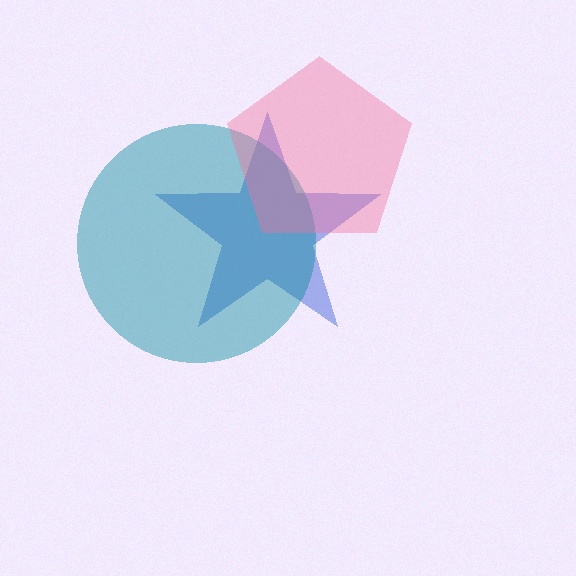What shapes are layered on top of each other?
The layered shapes are: a blue star, a teal circle, a pink pentagon.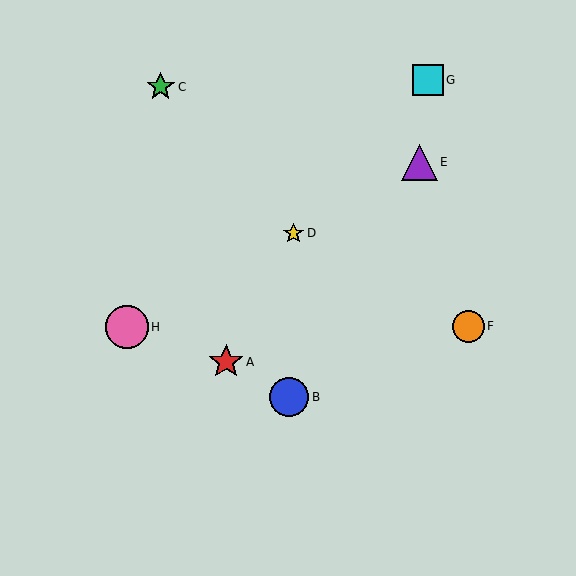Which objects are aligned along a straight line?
Objects D, E, H are aligned along a straight line.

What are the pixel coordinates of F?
Object F is at (468, 326).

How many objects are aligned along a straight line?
3 objects (D, E, H) are aligned along a straight line.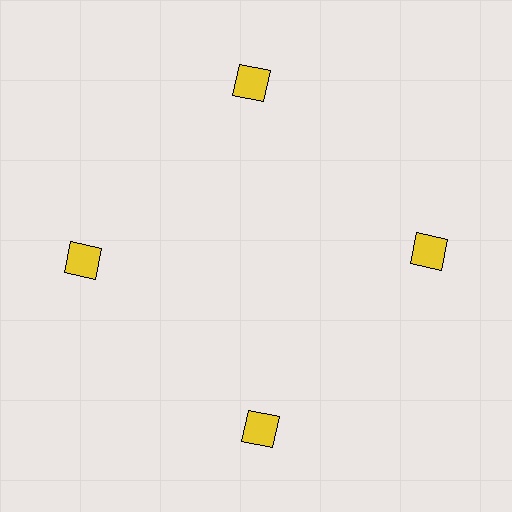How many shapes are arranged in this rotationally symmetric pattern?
There are 4 shapes, arranged in 4 groups of 1.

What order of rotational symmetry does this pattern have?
This pattern has 4-fold rotational symmetry.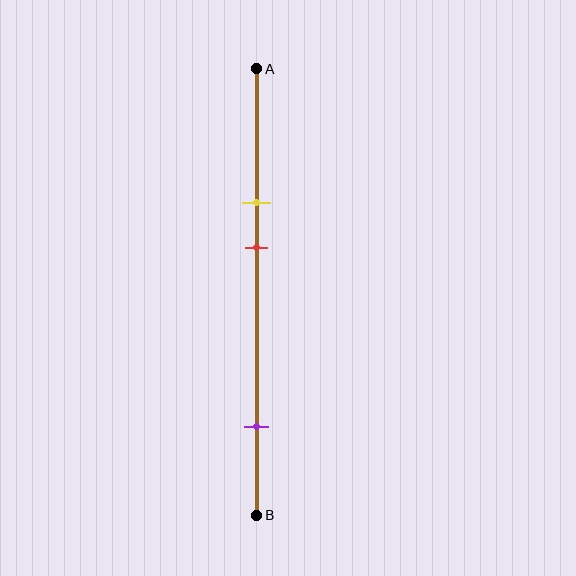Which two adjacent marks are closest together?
The yellow and red marks are the closest adjacent pair.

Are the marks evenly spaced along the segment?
No, the marks are not evenly spaced.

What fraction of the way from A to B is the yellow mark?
The yellow mark is approximately 30% (0.3) of the way from A to B.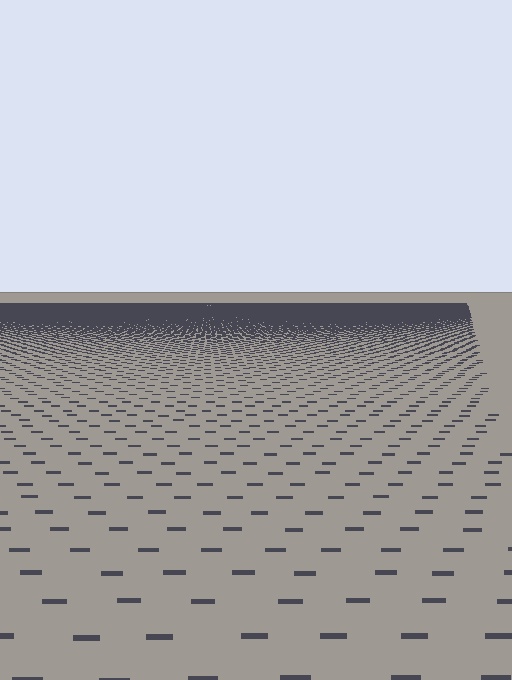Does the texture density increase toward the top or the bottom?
Density increases toward the top.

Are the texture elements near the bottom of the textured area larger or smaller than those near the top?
Larger. Near the bottom, elements are closer to the viewer and appear at a bigger on-screen size.